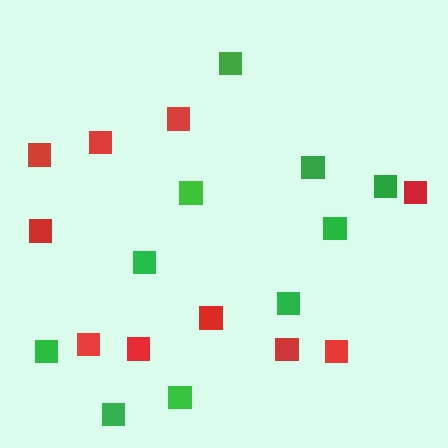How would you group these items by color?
There are 2 groups: one group of red squares (10) and one group of green squares (10).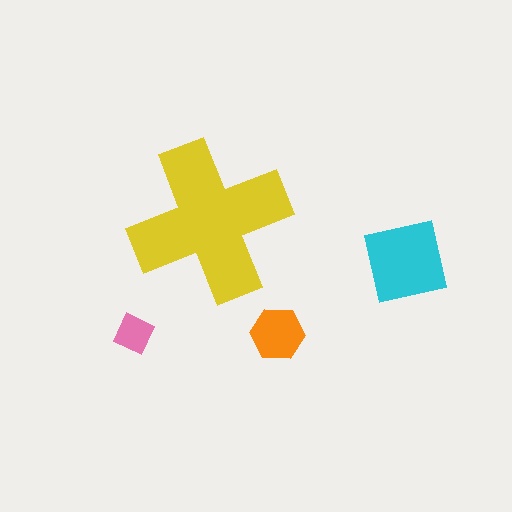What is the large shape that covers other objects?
A yellow cross.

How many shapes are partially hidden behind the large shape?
0 shapes are partially hidden.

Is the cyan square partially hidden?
No, the cyan square is fully visible.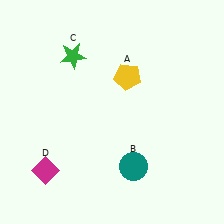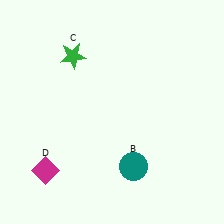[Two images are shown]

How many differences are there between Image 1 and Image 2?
There is 1 difference between the two images.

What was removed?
The yellow pentagon (A) was removed in Image 2.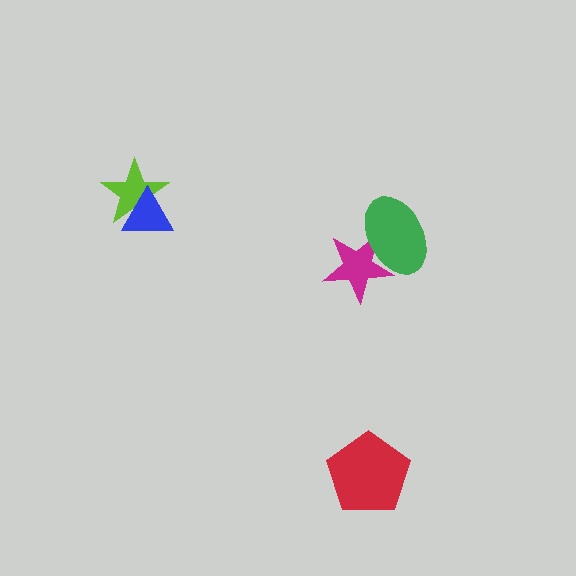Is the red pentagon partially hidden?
No, no other shape covers it.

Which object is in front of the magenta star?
The green ellipse is in front of the magenta star.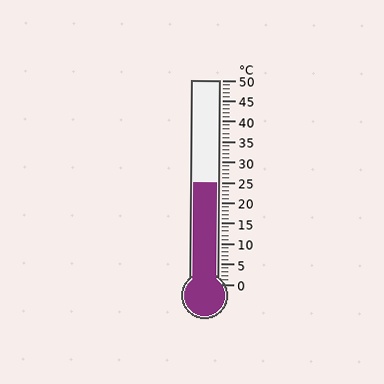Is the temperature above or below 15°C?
The temperature is above 15°C.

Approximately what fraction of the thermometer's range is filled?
The thermometer is filled to approximately 50% of its range.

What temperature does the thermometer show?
The thermometer shows approximately 25°C.